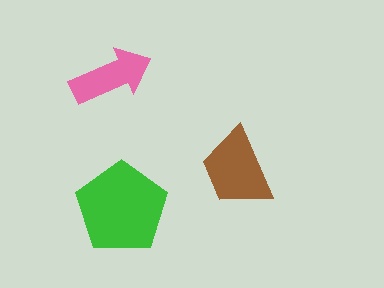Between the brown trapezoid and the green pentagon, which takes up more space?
The green pentagon.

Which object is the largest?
The green pentagon.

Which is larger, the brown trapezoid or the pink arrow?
The brown trapezoid.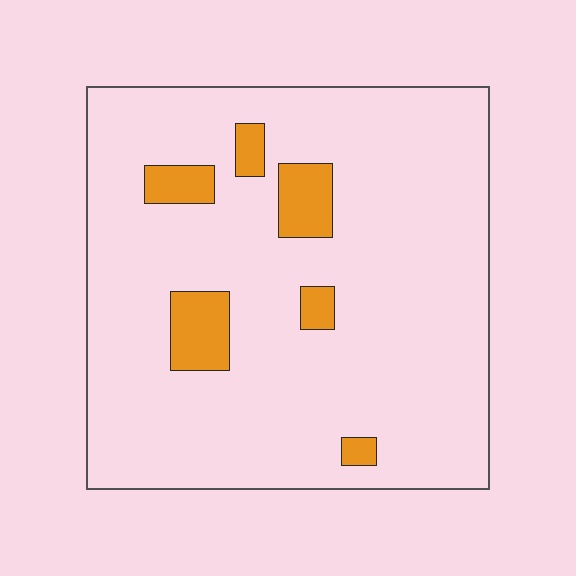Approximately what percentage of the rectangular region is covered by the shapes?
Approximately 10%.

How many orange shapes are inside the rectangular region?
6.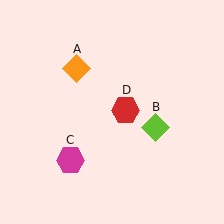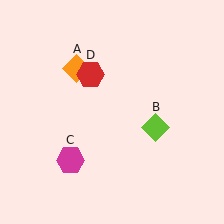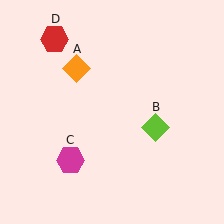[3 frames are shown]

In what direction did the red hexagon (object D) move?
The red hexagon (object D) moved up and to the left.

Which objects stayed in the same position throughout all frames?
Orange diamond (object A) and lime diamond (object B) and magenta hexagon (object C) remained stationary.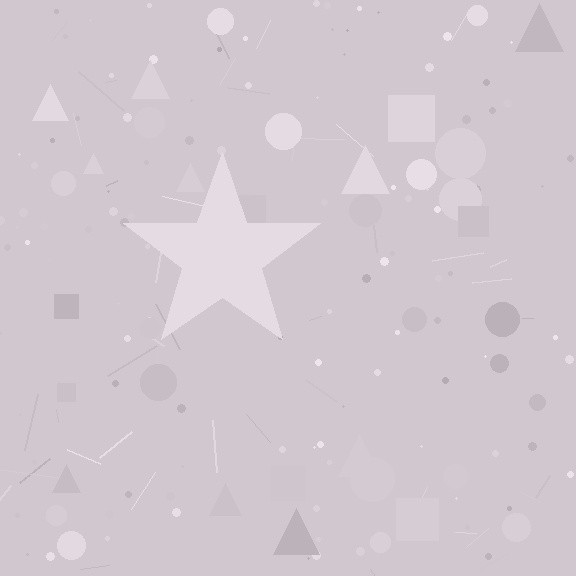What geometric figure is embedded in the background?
A star is embedded in the background.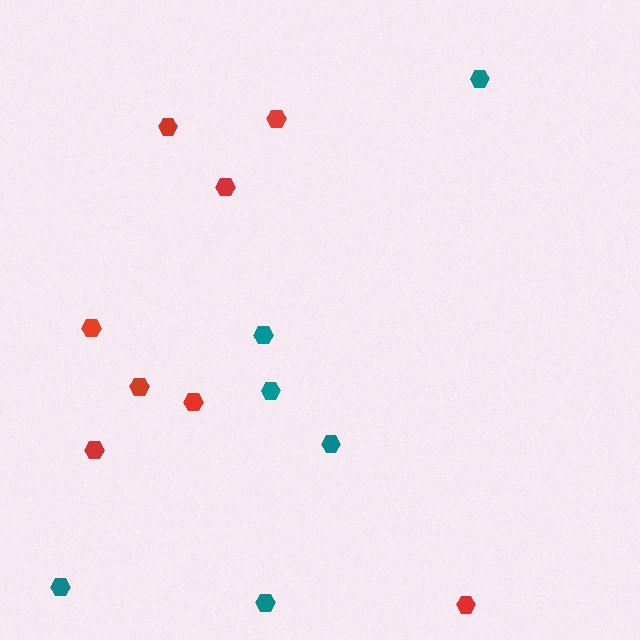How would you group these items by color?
There are 2 groups: one group of red hexagons (8) and one group of teal hexagons (6).